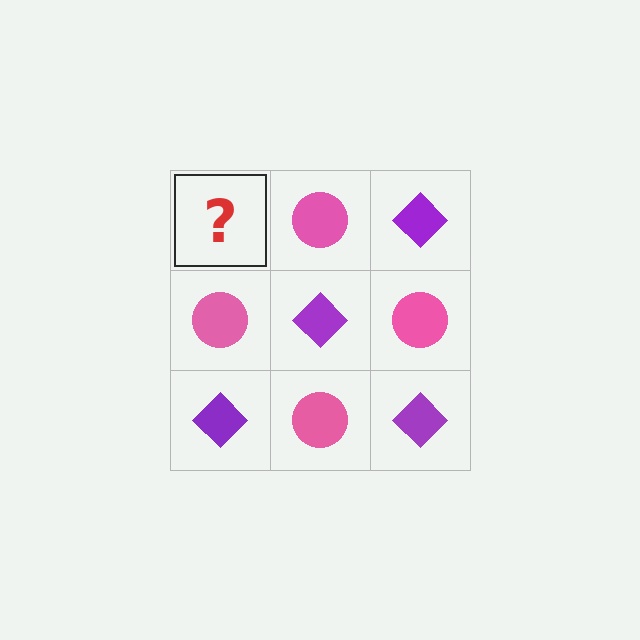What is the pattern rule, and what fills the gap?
The rule is that it alternates purple diamond and pink circle in a checkerboard pattern. The gap should be filled with a purple diamond.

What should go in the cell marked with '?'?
The missing cell should contain a purple diamond.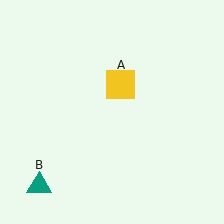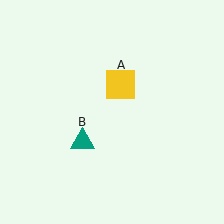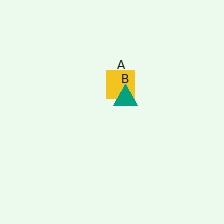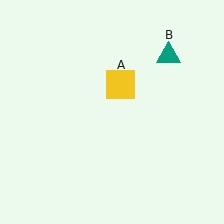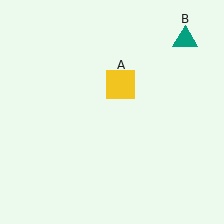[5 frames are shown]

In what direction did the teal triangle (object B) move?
The teal triangle (object B) moved up and to the right.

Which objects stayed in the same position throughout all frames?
Yellow square (object A) remained stationary.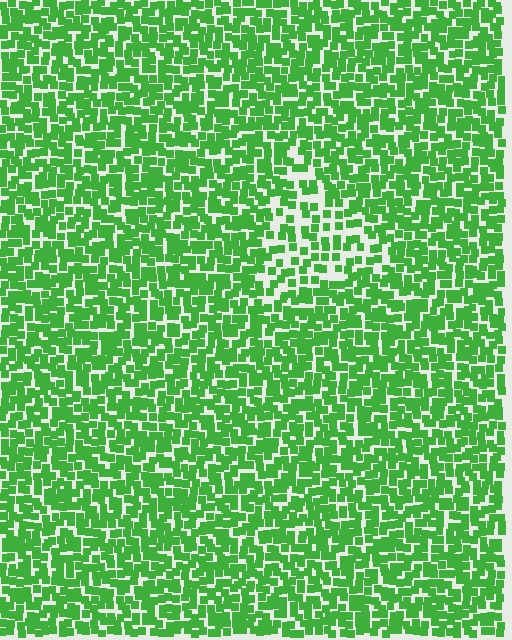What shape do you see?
I see a triangle.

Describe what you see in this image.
The image contains small green elements arranged at two different densities. A triangle-shaped region is visible where the elements are less densely packed than the surrounding area.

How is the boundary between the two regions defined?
The boundary is defined by a change in element density (approximately 1.8x ratio). All elements are the same color, size, and shape.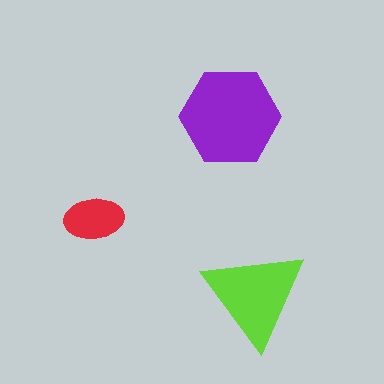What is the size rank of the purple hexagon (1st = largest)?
1st.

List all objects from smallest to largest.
The red ellipse, the lime triangle, the purple hexagon.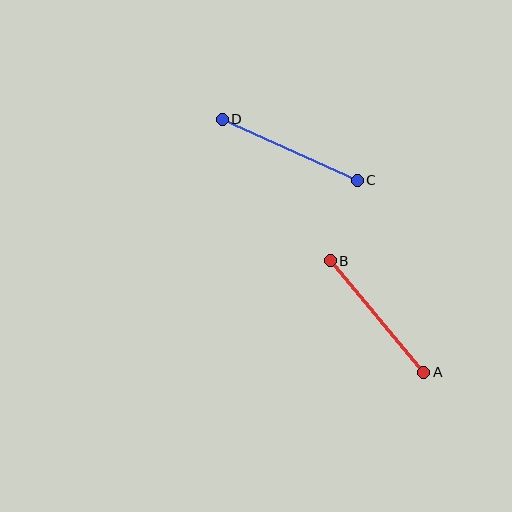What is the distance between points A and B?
The distance is approximately 146 pixels.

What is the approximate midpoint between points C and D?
The midpoint is at approximately (290, 150) pixels.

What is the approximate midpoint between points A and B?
The midpoint is at approximately (377, 317) pixels.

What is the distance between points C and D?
The distance is approximately 148 pixels.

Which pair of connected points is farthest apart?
Points C and D are farthest apart.